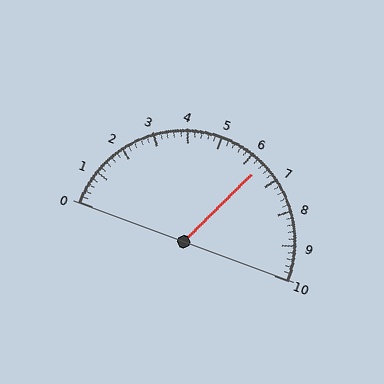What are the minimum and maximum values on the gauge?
The gauge ranges from 0 to 10.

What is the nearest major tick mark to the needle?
The nearest major tick mark is 6.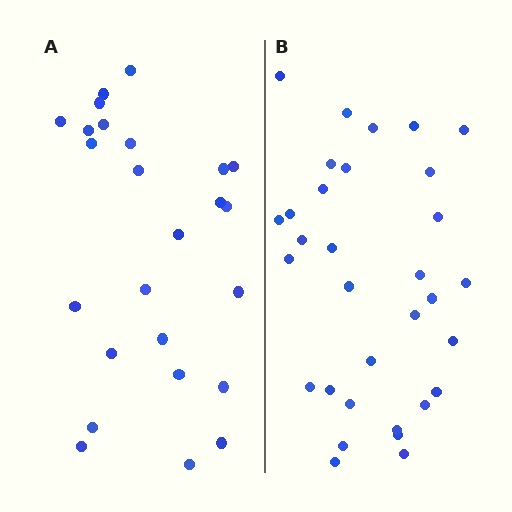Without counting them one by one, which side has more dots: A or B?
Region B (the right region) has more dots.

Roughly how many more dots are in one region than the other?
Region B has roughly 8 or so more dots than region A.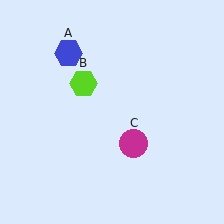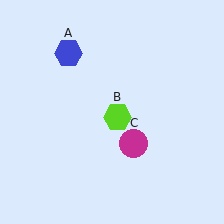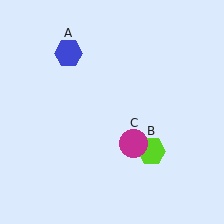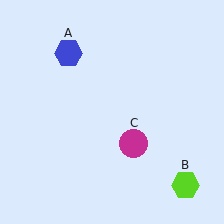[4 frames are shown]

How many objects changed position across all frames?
1 object changed position: lime hexagon (object B).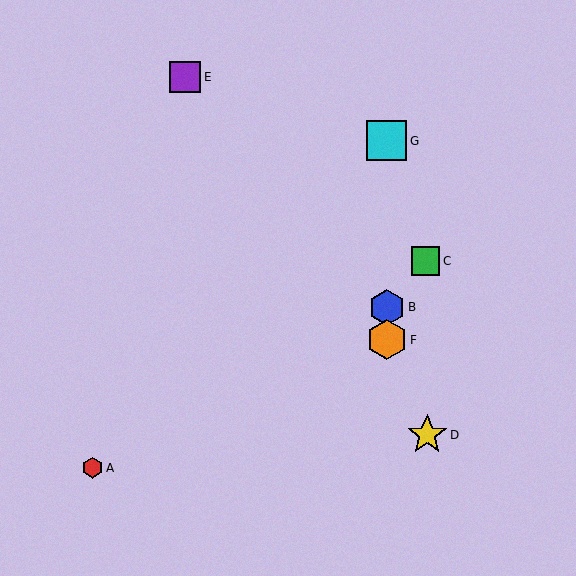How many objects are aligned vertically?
3 objects (B, F, G) are aligned vertically.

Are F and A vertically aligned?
No, F is at x≈387 and A is at x≈93.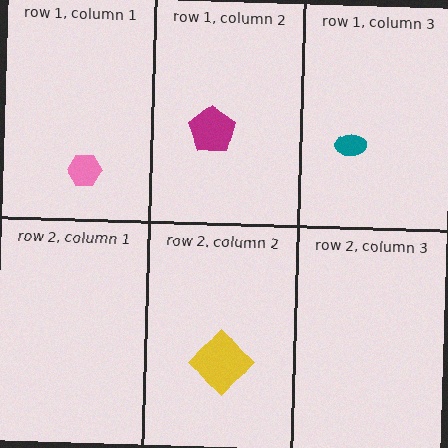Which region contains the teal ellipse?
The row 1, column 3 region.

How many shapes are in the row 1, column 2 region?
1.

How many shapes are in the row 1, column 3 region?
1.